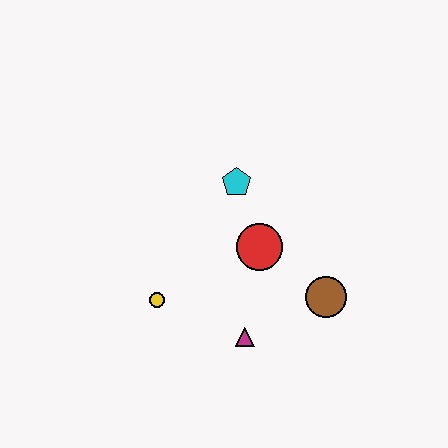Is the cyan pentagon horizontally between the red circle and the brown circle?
No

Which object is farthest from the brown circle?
The yellow circle is farthest from the brown circle.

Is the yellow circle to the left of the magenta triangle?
Yes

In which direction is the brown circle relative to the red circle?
The brown circle is to the right of the red circle.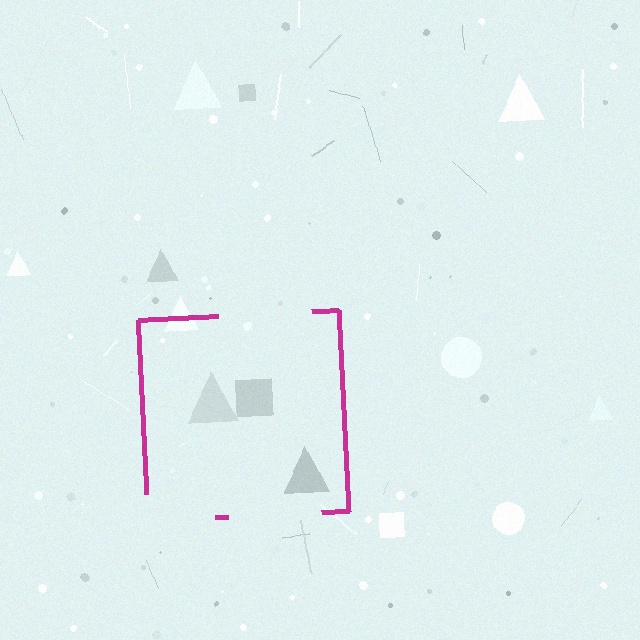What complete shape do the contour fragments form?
The contour fragments form a square.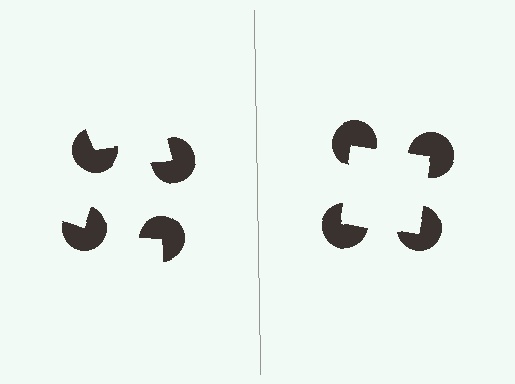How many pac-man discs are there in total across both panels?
8 — 4 on each side.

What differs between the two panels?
The pac-man discs are positioned identically on both sides; only the wedge orientations differ. On the right they align to a square; on the left they are misaligned.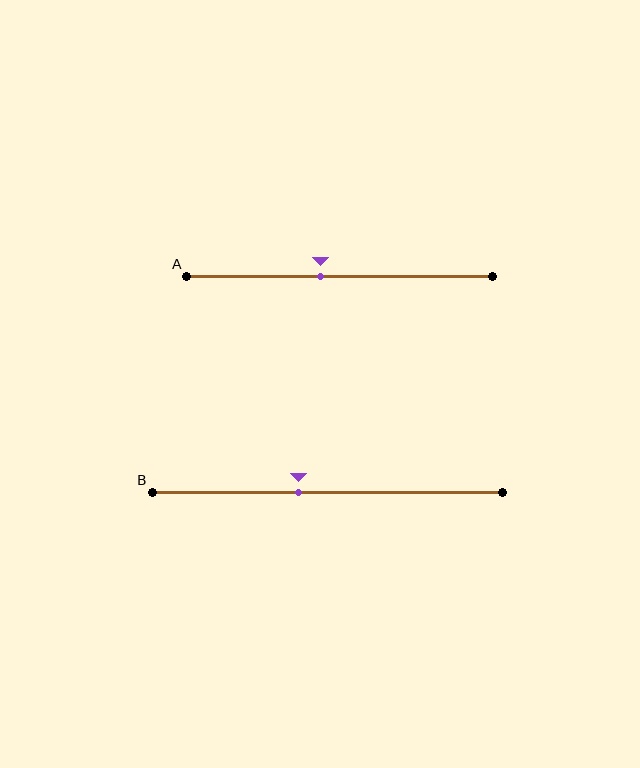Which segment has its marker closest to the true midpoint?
Segment A has its marker closest to the true midpoint.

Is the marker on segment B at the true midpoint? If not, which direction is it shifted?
No, the marker on segment B is shifted to the left by about 8% of the segment length.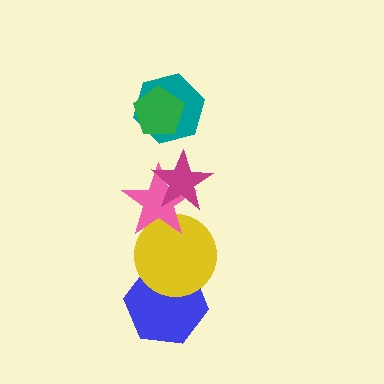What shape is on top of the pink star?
The magenta star is on top of the pink star.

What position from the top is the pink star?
The pink star is 4th from the top.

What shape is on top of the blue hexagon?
The yellow circle is on top of the blue hexagon.